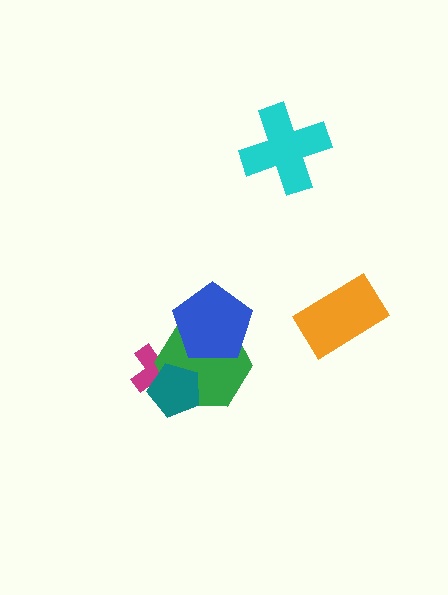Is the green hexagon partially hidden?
Yes, it is partially covered by another shape.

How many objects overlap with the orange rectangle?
0 objects overlap with the orange rectangle.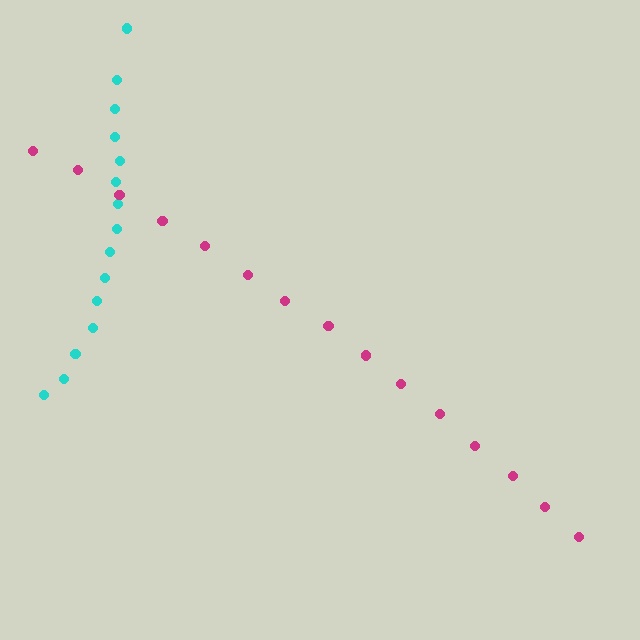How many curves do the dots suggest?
There are 2 distinct paths.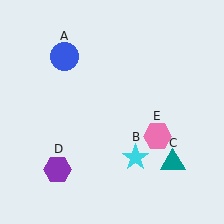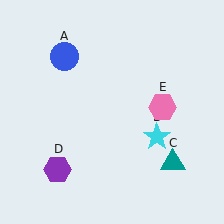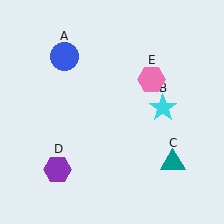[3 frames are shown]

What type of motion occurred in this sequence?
The cyan star (object B), pink hexagon (object E) rotated counterclockwise around the center of the scene.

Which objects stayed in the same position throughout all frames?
Blue circle (object A) and teal triangle (object C) and purple hexagon (object D) remained stationary.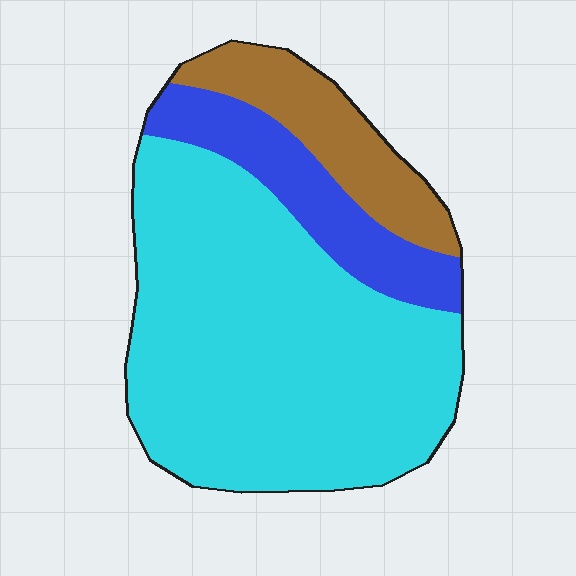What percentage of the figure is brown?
Brown takes up about one sixth (1/6) of the figure.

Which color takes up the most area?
Cyan, at roughly 70%.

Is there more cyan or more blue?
Cyan.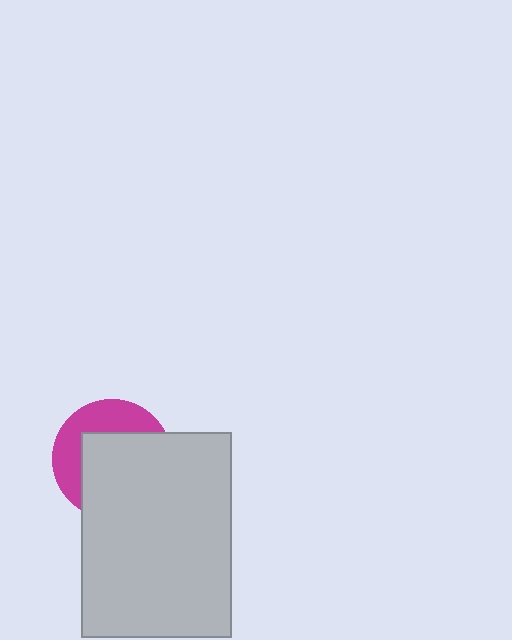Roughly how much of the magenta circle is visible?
A small part of it is visible (roughly 38%).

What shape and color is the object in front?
The object in front is a light gray rectangle.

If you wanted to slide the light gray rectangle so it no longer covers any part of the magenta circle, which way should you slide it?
Slide it toward the lower-right — that is the most direct way to separate the two shapes.